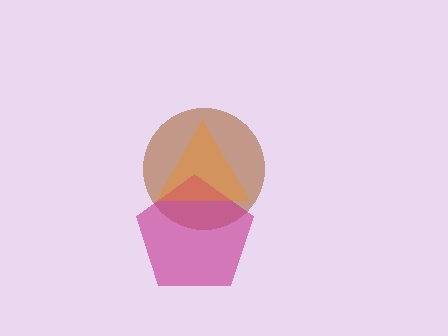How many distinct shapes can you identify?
There are 3 distinct shapes: a brown circle, a magenta pentagon, an orange triangle.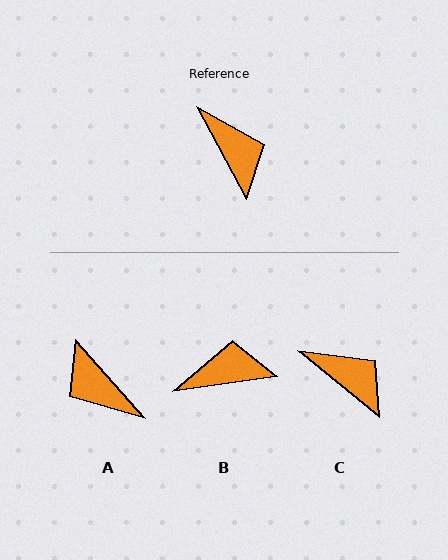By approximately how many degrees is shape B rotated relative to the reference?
Approximately 69 degrees counter-clockwise.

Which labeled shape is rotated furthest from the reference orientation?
A, about 167 degrees away.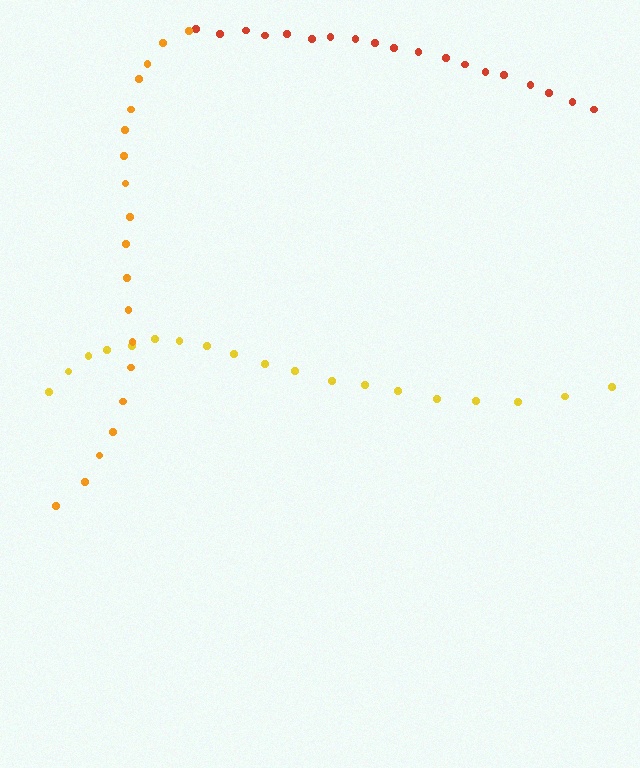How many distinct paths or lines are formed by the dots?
There are 3 distinct paths.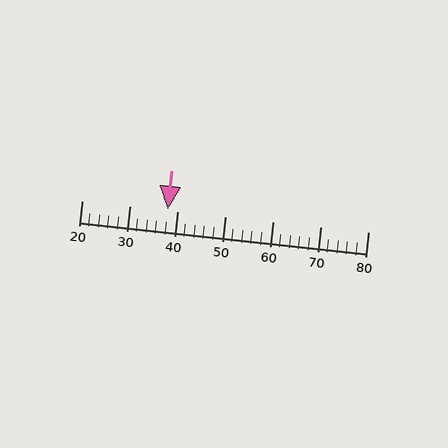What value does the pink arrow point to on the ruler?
The pink arrow points to approximately 38.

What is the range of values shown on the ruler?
The ruler shows values from 20 to 80.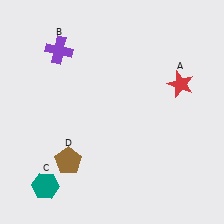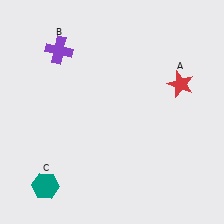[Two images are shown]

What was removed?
The brown pentagon (D) was removed in Image 2.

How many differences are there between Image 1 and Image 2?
There is 1 difference between the two images.